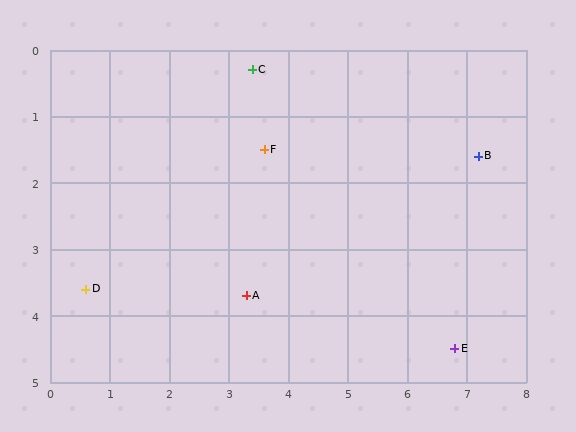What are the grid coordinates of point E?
Point E is at approximately (6.8, 4.5).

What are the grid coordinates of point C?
Point C is at approximately (3.4, 0.3).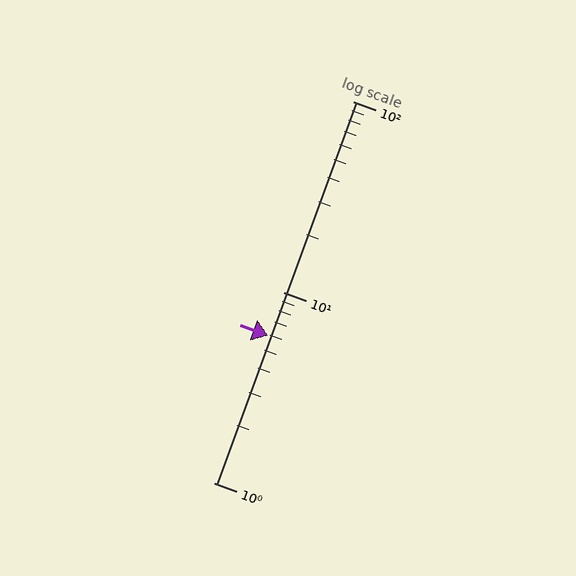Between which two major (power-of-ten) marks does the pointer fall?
The pointer is between 1 and 10.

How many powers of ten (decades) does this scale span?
The scale spans 2 decades, from 1 to 100.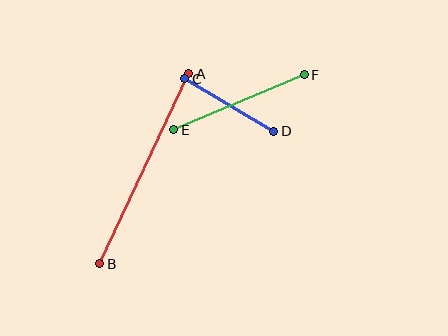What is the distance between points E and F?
The distance is approximately 141 pixels.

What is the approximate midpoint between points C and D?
The midpoint is at approximately (229, 105) pixels.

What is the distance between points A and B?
The distance is approximately 210 pixels.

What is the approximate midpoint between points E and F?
The midpoint is at approximately (239, 102) pixels.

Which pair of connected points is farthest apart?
Points A and B are farthest apart.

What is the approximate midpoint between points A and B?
The midpoint is at approximately (144, 169) pixels.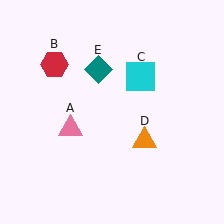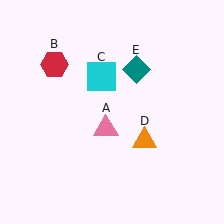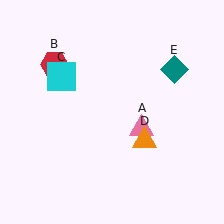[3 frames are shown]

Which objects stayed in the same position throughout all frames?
Red hexagon (object B) and orange triangle (object D) remained stationary.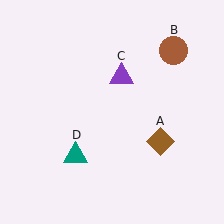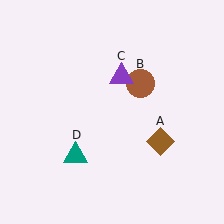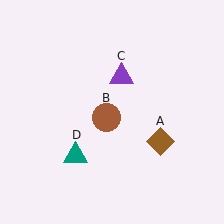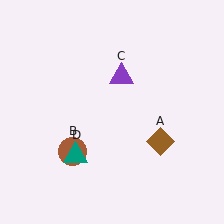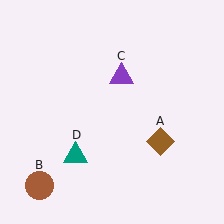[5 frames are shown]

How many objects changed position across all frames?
1 object changed position: brown circle (object B).